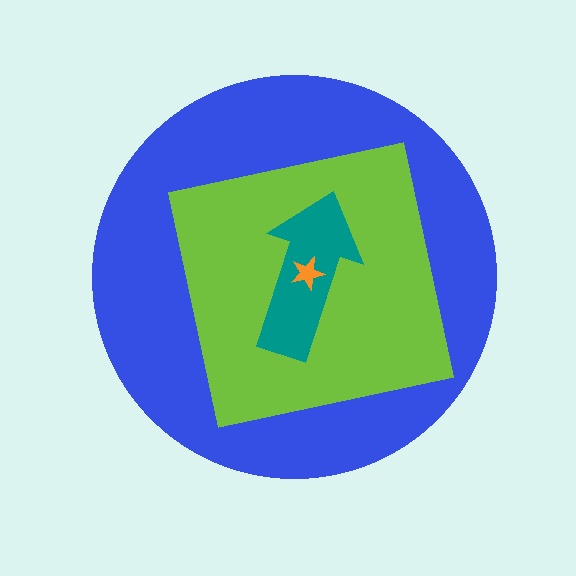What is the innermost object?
The orange star.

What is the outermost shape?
The blue circle.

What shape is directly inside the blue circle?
The lime square.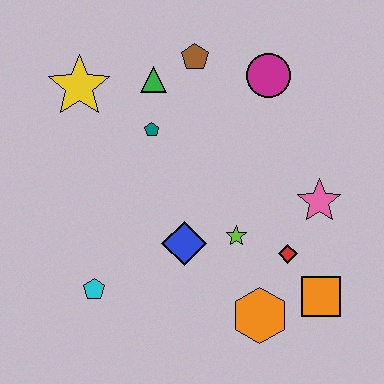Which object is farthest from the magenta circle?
The cyan pentagon is farthest from the magenta circle.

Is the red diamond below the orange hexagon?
No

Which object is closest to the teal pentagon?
The green triangle is closest to the teal pentagon.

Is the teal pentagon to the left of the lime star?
Yes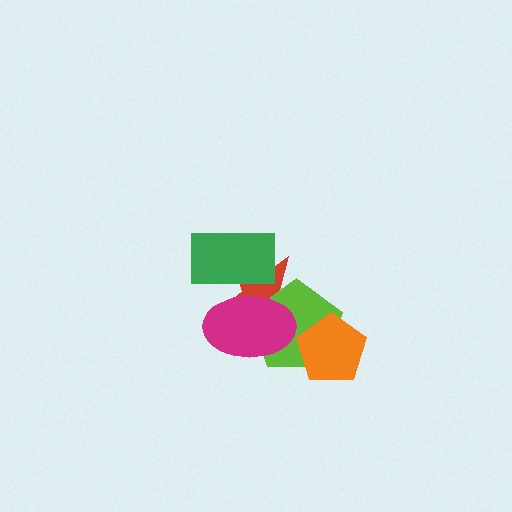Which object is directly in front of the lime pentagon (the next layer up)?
The magenta ellipse is directly in front of the lime pentagon.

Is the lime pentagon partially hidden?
Yes, it is partially covered by another shape.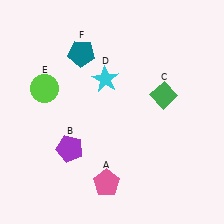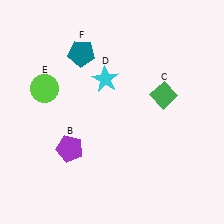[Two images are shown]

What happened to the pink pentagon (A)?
The pink pentagon (A) was removed in Image 2. It was in the bottom-left area of Image 1.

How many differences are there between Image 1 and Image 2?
There is 1 difference between the two images.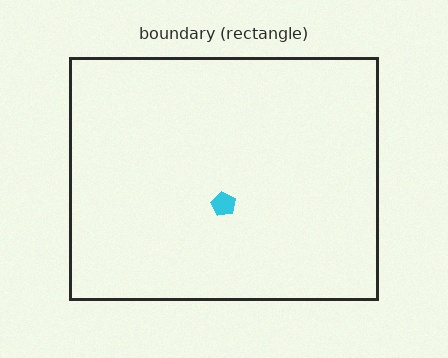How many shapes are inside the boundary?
1 inside, 0 outside.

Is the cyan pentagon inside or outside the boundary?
Inside.